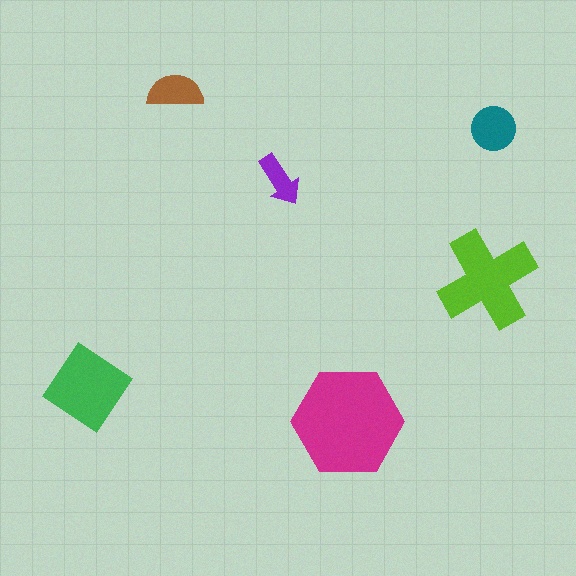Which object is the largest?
The magenta hexagon.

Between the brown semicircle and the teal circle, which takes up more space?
The teal circle.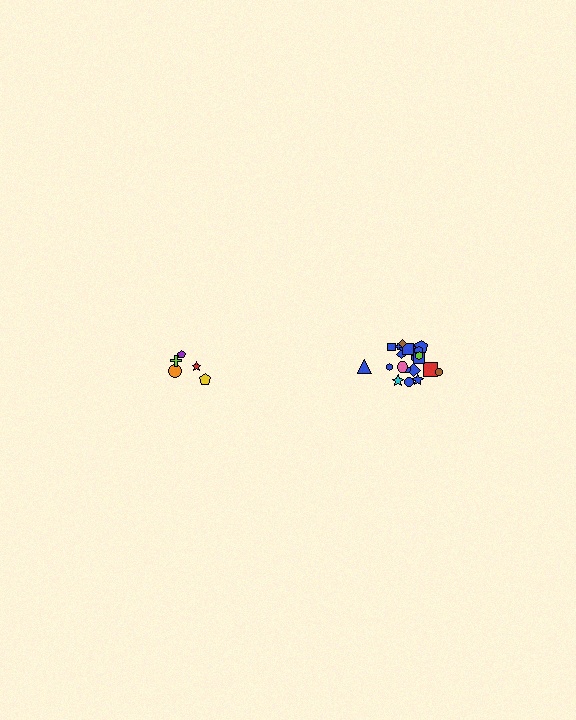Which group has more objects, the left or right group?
The right group.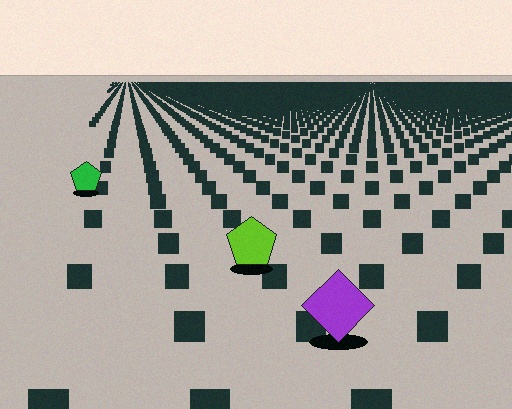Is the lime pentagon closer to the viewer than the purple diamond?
No. The purple diamond is closer — you can tell from the texture gradient: the ground texture is coarser near it.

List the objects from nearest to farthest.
From nearest to farthest: the purple diamond, the lime pentagon, the green pentagon.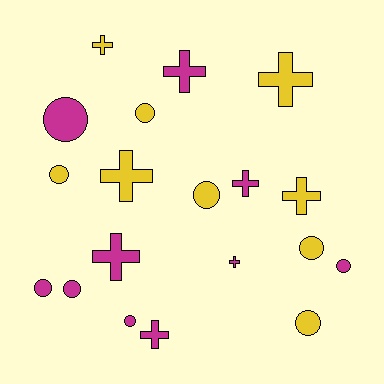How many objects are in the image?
There are 19 objects.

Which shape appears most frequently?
Circle, with 10 objects.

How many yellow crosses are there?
There are 4 yellow crosses.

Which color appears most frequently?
Magenta, with 10 objects.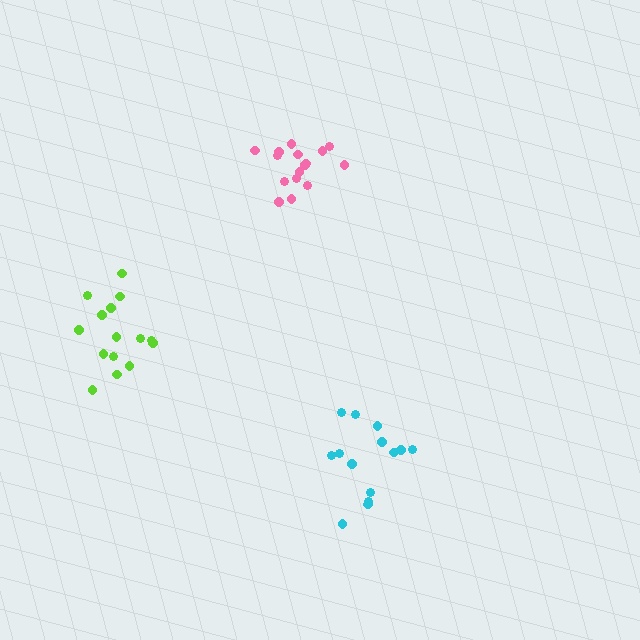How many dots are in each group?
Group 1: 14 dots, Group 2: 15 dots, Group 3: 16 dots (45 total).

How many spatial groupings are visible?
There are 3 spatial groupings.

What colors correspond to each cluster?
The clusters are colored: cyan, lime, pink.